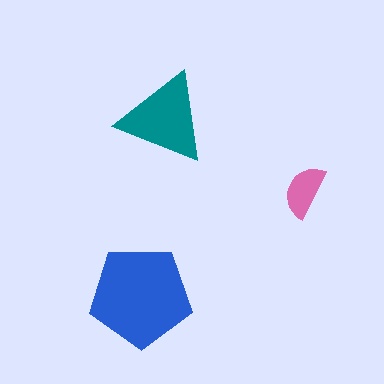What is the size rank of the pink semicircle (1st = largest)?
3rd.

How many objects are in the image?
There are 3 objects in the image.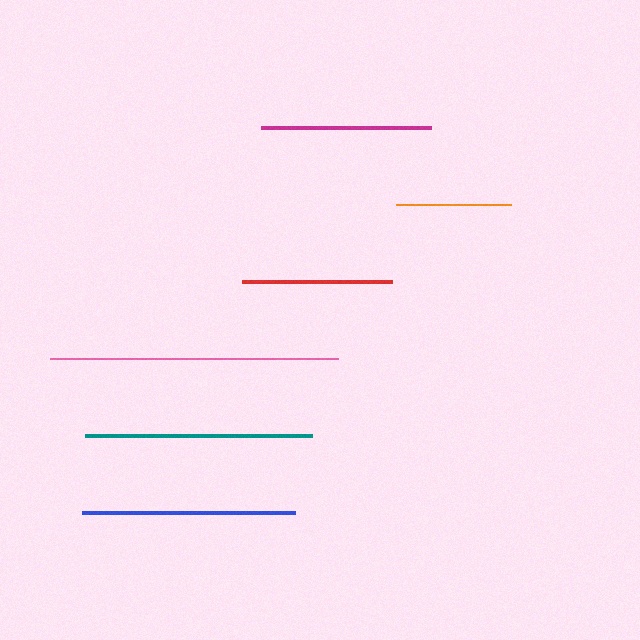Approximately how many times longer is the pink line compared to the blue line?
The pink line is approximately 1.3 times the length of the blue line.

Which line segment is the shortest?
The orange line is the shortest at approximately 114 pixels.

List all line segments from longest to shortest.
From longest to shortest: pink, teal, blue, magenta, red, orange.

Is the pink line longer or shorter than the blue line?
The pink line is longer than the blue line.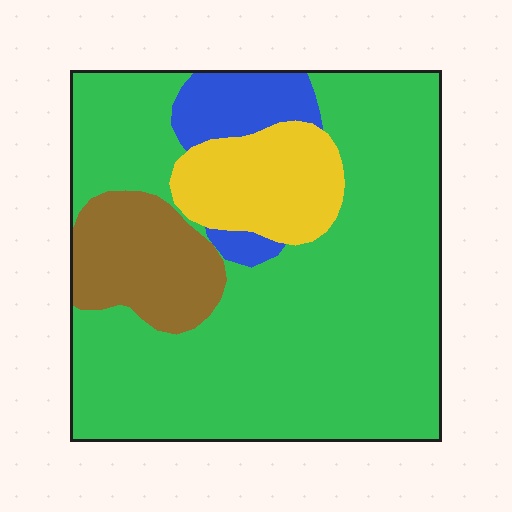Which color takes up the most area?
Green, at roughly 70%.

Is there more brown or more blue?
Brown.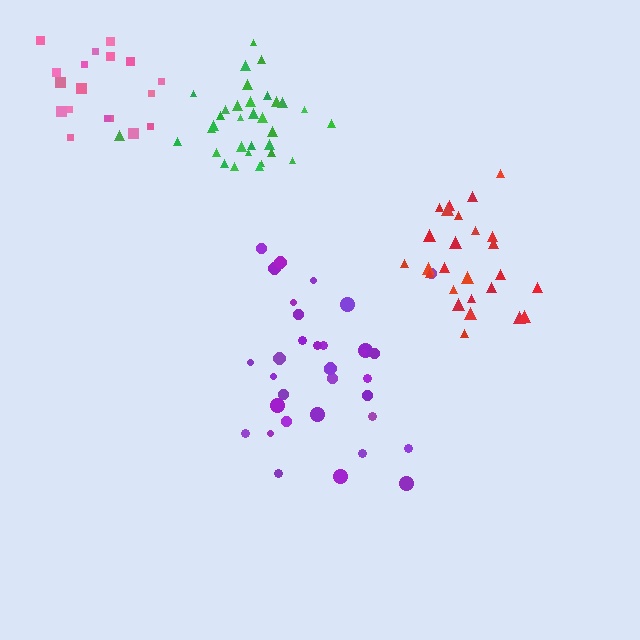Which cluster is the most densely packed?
Green.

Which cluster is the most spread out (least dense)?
Purple.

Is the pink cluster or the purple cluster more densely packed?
Pink.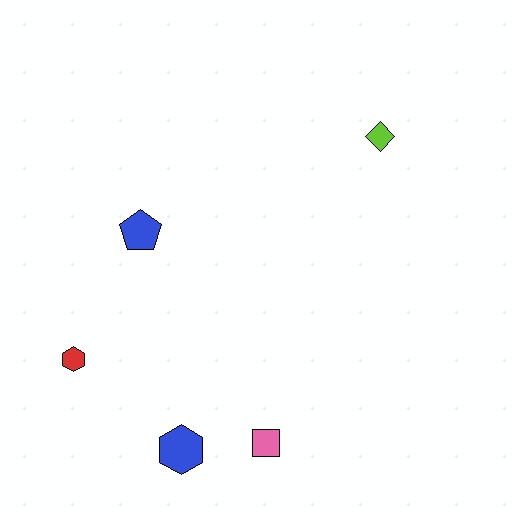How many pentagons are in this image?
There is 1 pentagon.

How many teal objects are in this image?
There are no teal objects.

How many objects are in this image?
There are 5 objects.